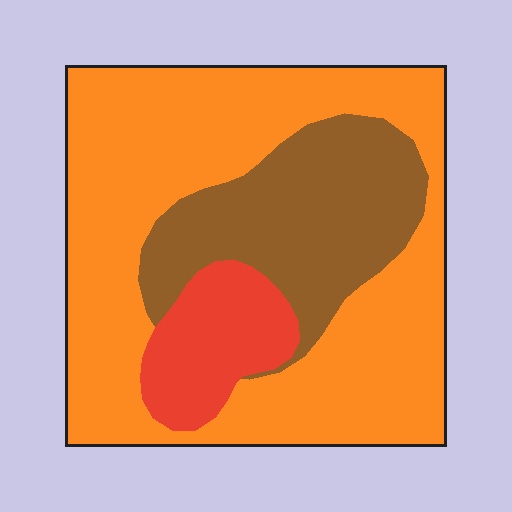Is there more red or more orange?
Orange.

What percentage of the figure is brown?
Brown covers around 25% of the figure.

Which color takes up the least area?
Red, at roughly 10%.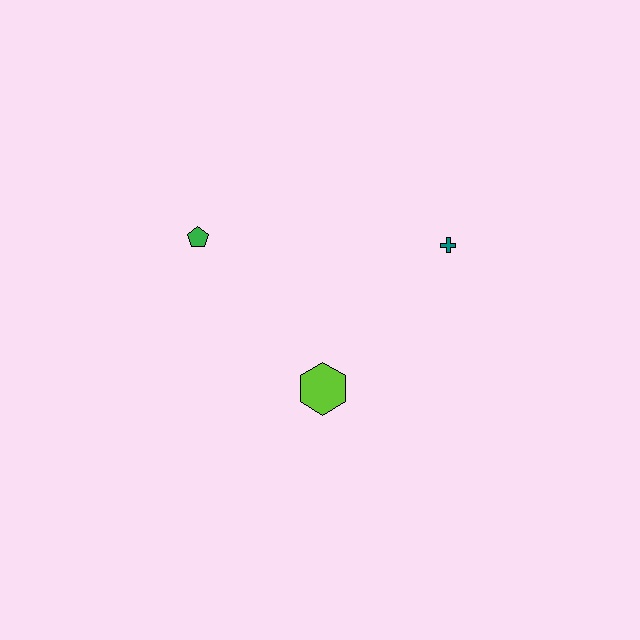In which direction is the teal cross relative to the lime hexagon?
The teal cross is above the lime hexagon.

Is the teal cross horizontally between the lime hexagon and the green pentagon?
No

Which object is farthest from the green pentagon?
The teal cross is farthest from the green pentagon.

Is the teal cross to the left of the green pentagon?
No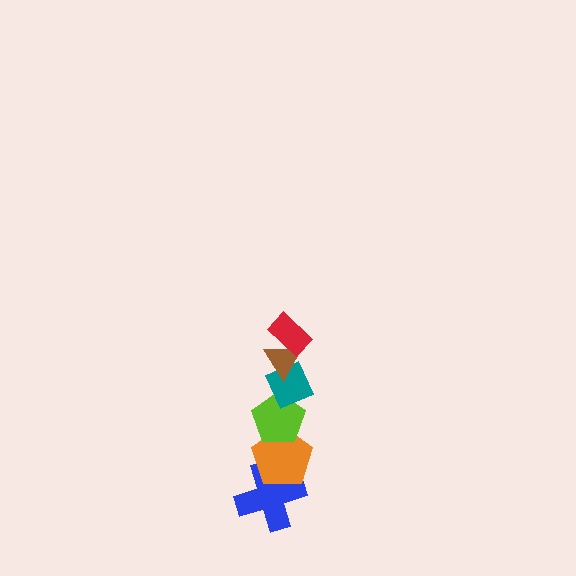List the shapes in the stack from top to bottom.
From top to bottom: the red rectangle, the brown triangle, the teal diamond, the lime pentagon, the orange pentagon, the blue cross.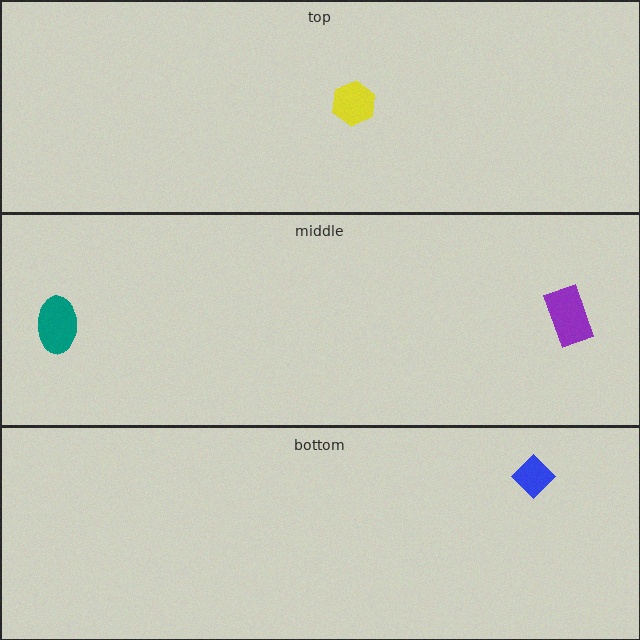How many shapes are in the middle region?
2.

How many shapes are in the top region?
1.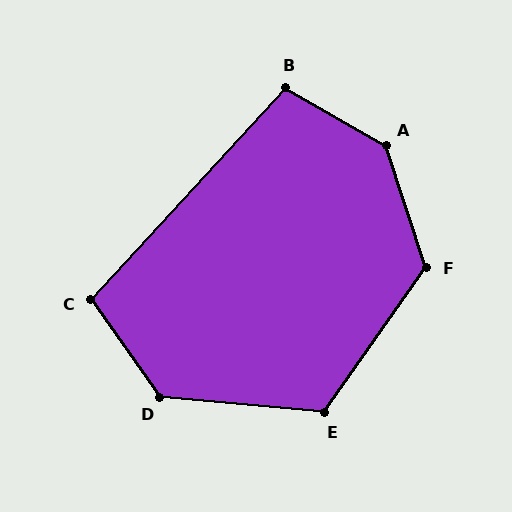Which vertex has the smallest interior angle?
C, at approximately 102 degrees.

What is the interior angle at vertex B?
Approximately 103 degrees (obtuse).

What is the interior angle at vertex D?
Approximately 131 degrees (obtuse).